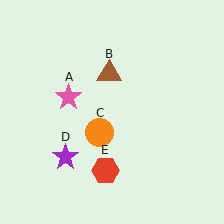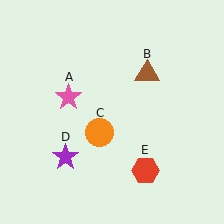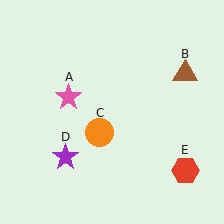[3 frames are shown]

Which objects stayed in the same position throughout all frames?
Pink star (object A) and orange circle (object C) and purple star (object D) remained stationary.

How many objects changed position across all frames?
2 objects changed position: brown triangle (object B), red hexagon (object E).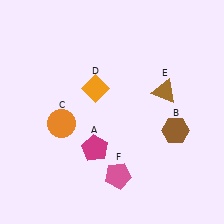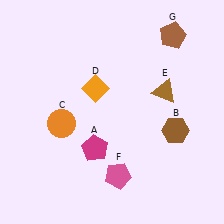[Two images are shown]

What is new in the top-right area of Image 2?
A brown pentagon (G) was added in the top-right area of Image 2.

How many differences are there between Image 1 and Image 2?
There is 1 difference between the two images.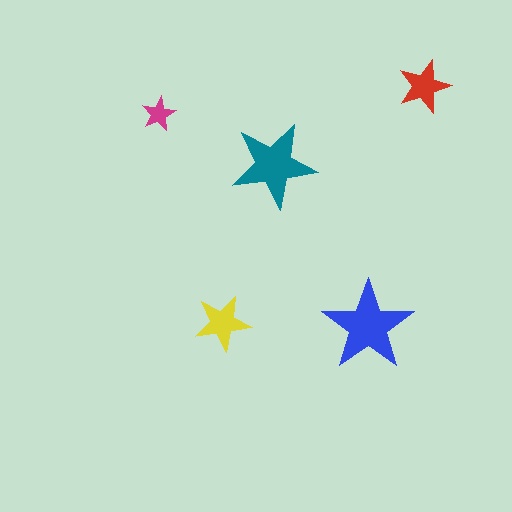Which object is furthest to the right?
The red star is rightmost.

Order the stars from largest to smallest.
the blue one, the teal one, the yellow one, the red one, the magenta one.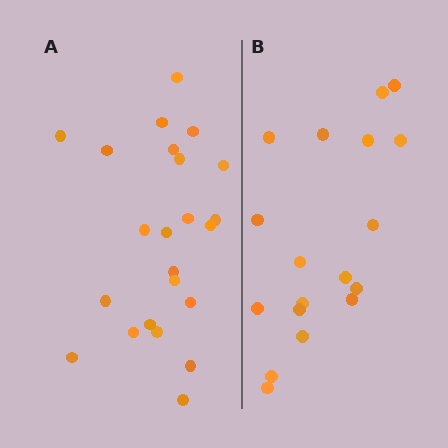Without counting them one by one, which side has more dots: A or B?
Region A (the left region) has more dots.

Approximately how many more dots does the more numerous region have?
Region A has about 5 more dots than region B.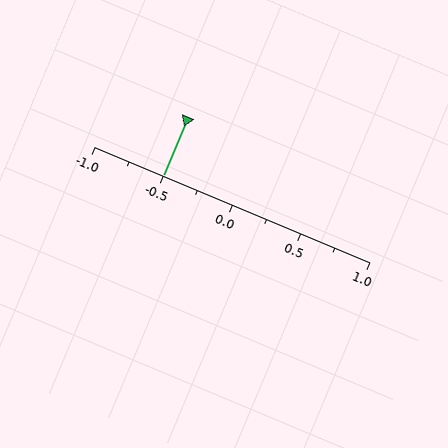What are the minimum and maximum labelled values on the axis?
The axis runs from -1.0 to 1.0.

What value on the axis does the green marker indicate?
The marker indicates approximately -0.5.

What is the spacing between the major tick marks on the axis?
The major ticks are spaced 0.5 apart.